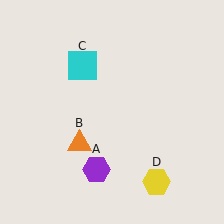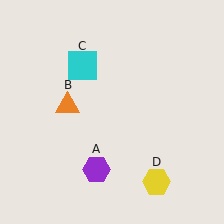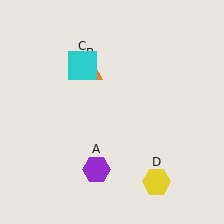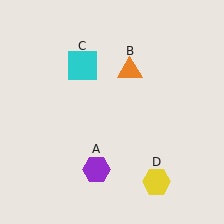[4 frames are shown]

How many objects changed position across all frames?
1 object changed position: orange triangle (object B).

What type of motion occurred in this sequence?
The orange triangle (object B) rotated clockwise around the center of the scene.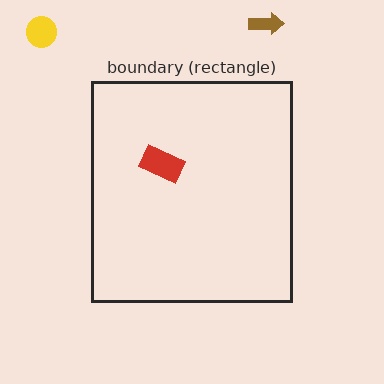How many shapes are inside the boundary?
1 inside, 2 outside.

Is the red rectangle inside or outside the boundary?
Inside.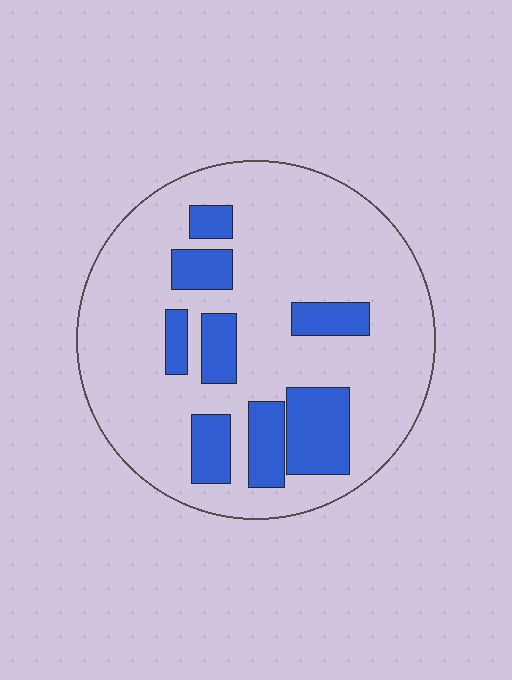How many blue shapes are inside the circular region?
8.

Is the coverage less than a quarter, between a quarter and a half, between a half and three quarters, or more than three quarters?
Less than a quarter.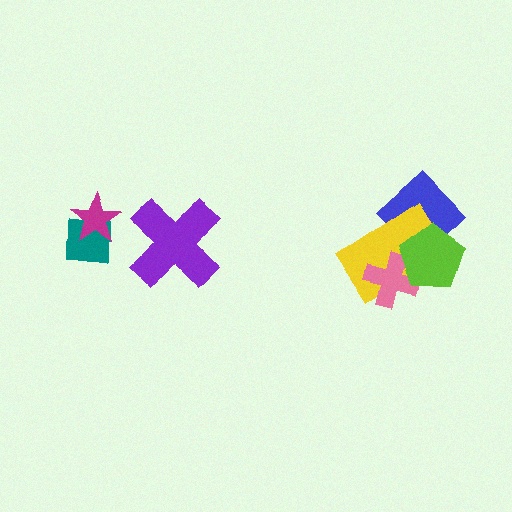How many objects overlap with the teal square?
1 object overlaps with the teal square.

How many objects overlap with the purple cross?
0 objects overlap with the purple cross.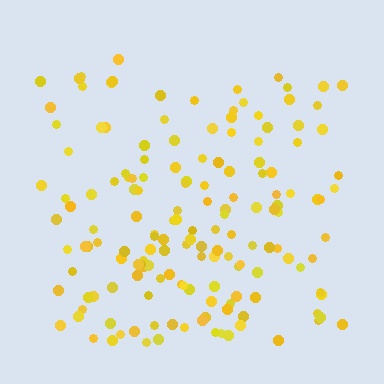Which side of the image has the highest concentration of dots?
The bottom.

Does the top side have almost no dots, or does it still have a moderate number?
Still a moderate number, just noticeably fewer than the bottom.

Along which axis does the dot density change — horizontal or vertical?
Vertical.